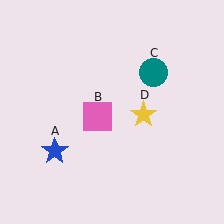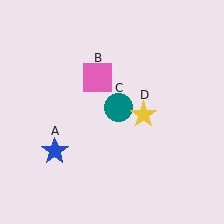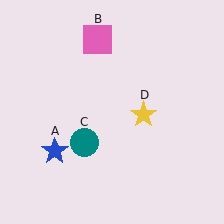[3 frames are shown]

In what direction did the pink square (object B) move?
The pink square (object B) moved up.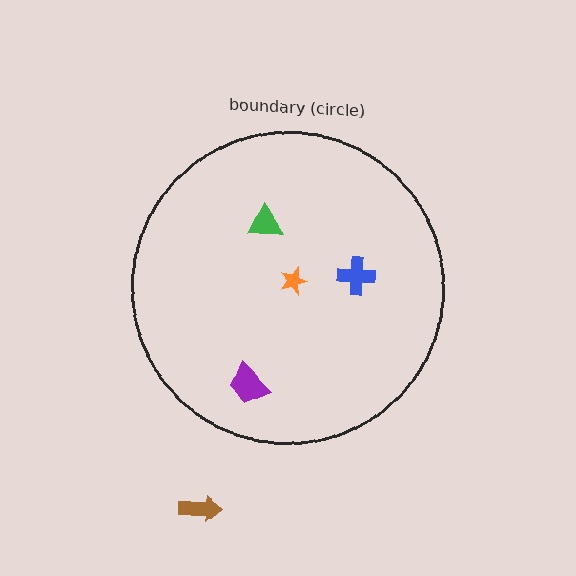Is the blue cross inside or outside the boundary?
Inside.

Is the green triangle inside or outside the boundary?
Inside.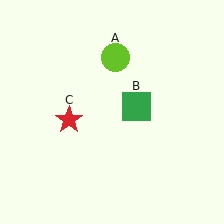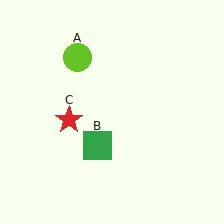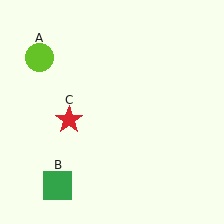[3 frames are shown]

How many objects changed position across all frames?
2 objects changed position: lime circle (object A), green square (object B).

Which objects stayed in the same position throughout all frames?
Red star (object C) remained stationary.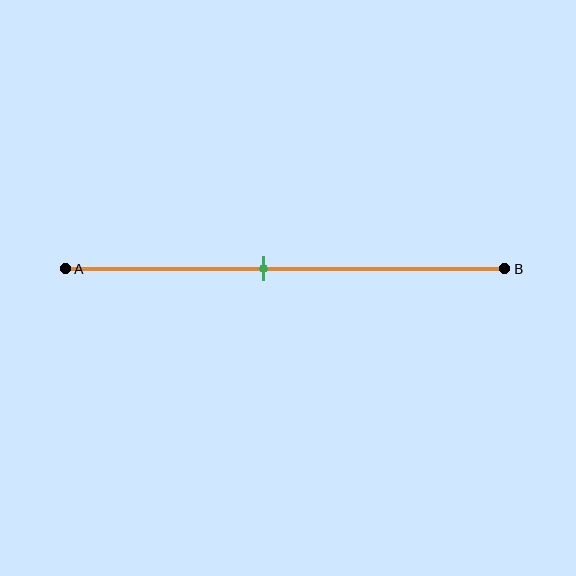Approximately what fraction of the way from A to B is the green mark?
The green mark is approximately 45% of the way from A to B.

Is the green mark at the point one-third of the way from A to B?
No, the mark is at about 45% from A, not at the 33% one-third point.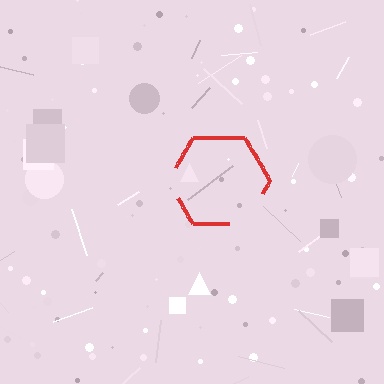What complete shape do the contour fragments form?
The contour fragments form a hexagon.